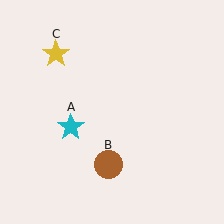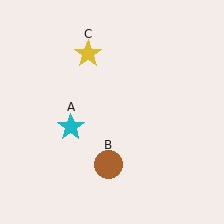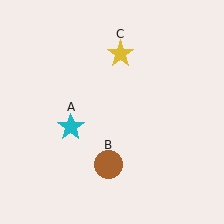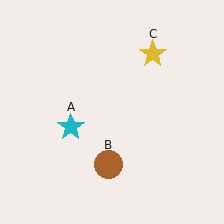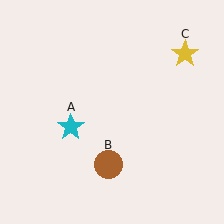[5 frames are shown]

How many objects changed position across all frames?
1 object changed position: yellow star (object C).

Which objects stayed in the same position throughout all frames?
Cyan star (object A) and brown circle (object B) remained stationary.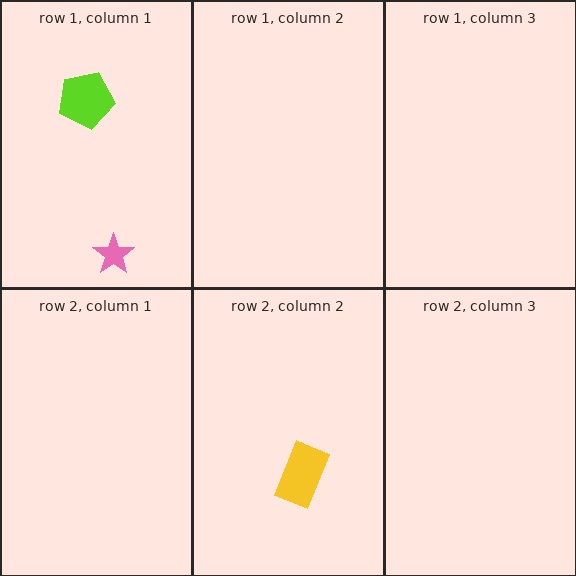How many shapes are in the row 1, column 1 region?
2.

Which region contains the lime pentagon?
The row 1, column 1 region.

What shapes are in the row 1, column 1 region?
The pink star, the lime pentagon.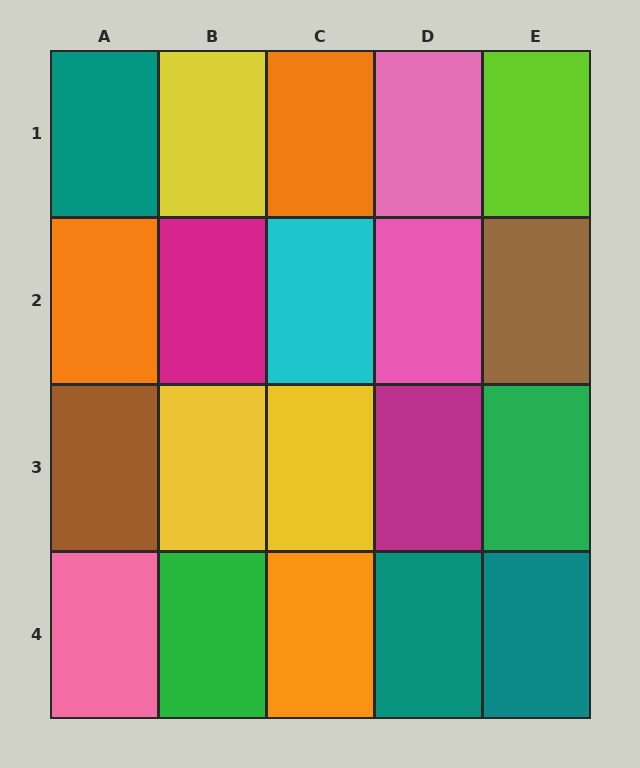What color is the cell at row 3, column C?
Yellow.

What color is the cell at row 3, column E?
Green.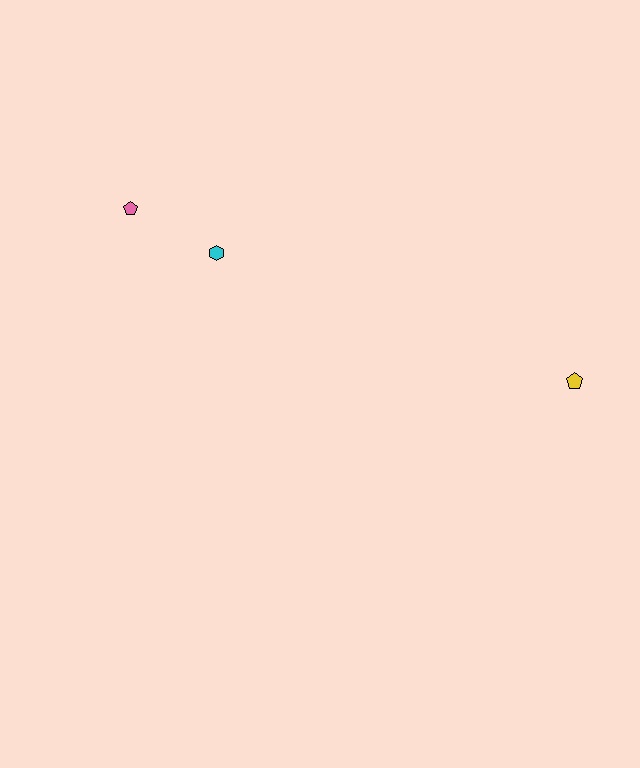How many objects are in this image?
There are 3 objects.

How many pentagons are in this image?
There are 2 pentagons.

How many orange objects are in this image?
There are no orange objects.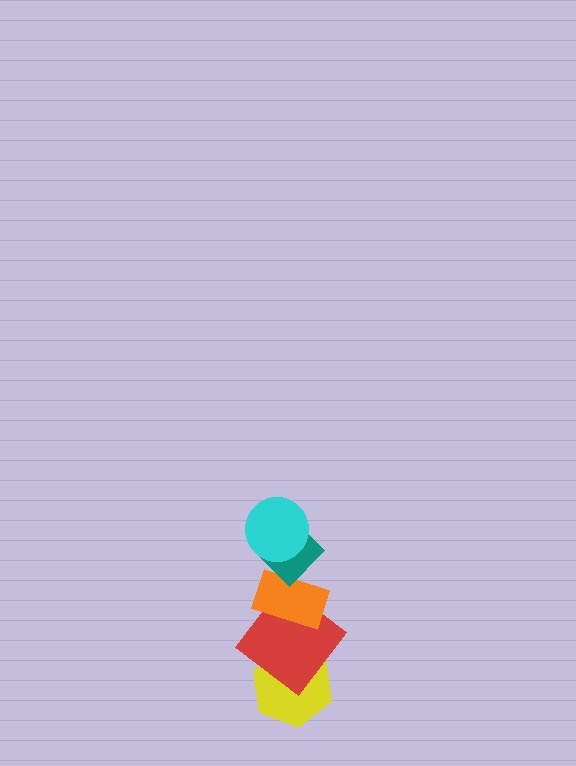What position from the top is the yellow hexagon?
The yellow hexagon is 5th from the top.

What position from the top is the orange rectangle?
The orange rectangle is 3rd from the top.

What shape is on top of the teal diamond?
The cyan circle is on top of the teal diamond.